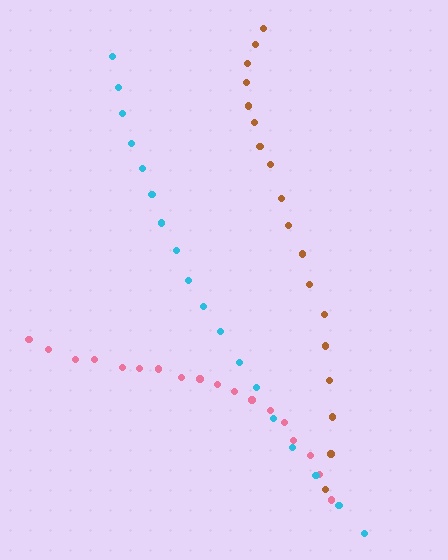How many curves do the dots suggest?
There are 3 distinct paths.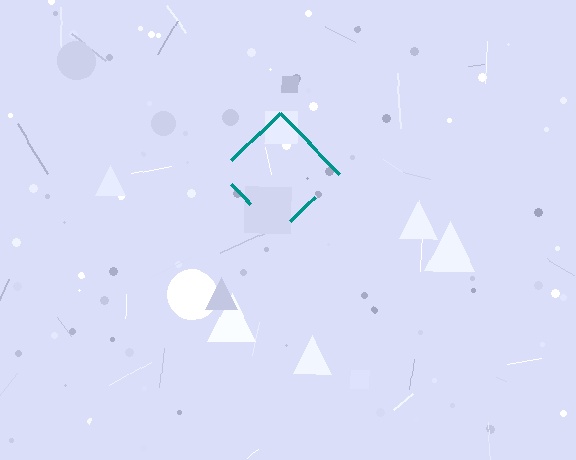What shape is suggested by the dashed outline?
The dashed outline suggests a diamond.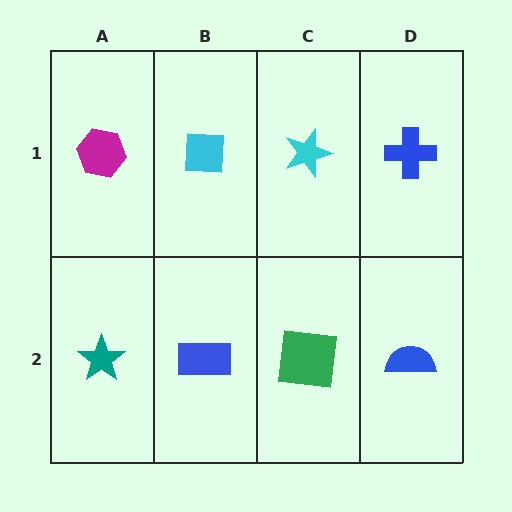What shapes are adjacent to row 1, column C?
A green square (row 2, column C), a cyan square (row 1, column B), a blue cross (row 1, column D).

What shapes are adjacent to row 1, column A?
A teal star (row 2, column A), a cyan square (row 1, column B).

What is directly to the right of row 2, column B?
A green square.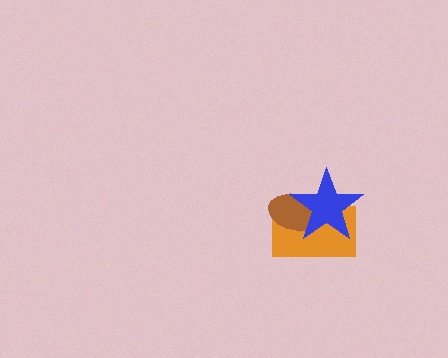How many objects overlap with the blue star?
2 objects overlap with the blue star.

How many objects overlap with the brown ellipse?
2 objects overlap with the brown ellipse.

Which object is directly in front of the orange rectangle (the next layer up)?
The brown ellipse is directly in front of the orange rectangle.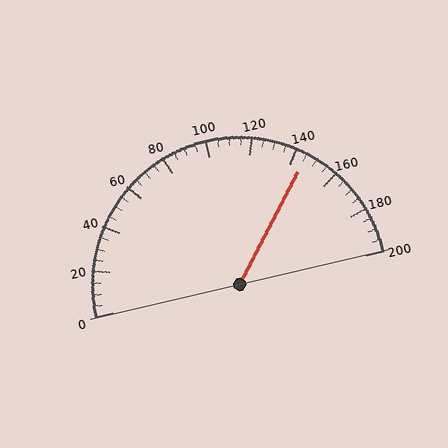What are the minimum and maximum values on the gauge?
The gauge ranges from 0 to 200.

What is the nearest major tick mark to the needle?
The nearest major tick mark is 140.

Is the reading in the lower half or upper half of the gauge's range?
The reading is in the upper half of the range (0 to 200).